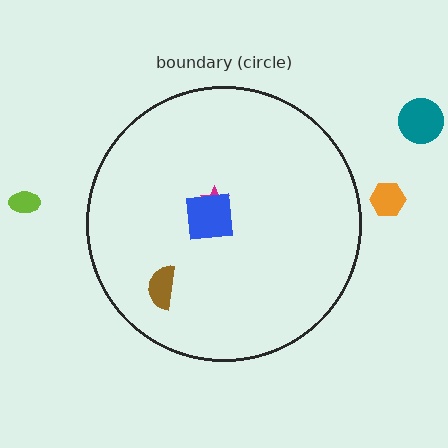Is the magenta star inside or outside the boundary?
Inside.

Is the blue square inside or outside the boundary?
Inside.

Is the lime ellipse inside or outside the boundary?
Outside.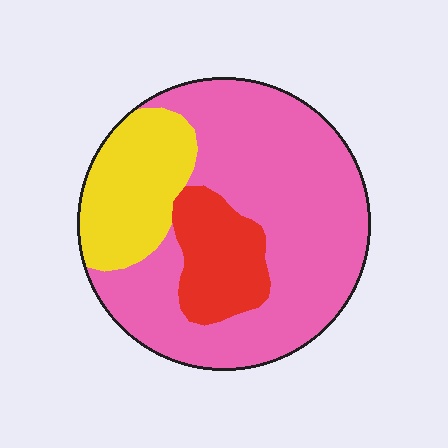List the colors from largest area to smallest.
From largest to smallest: pink, yellow, red.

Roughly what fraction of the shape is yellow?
Yellow covers around 20% of the shape.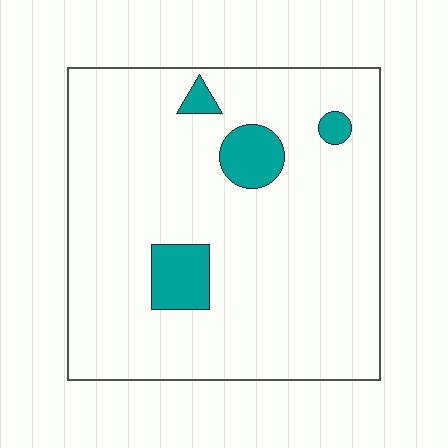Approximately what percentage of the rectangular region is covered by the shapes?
Approximately 10%.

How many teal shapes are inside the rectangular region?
4.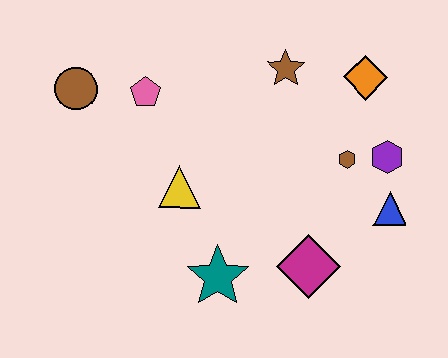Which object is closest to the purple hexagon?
The brown hexagon is closest to the purple hexagon.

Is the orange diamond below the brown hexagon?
No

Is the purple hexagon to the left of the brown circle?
No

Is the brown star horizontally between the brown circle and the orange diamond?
Yes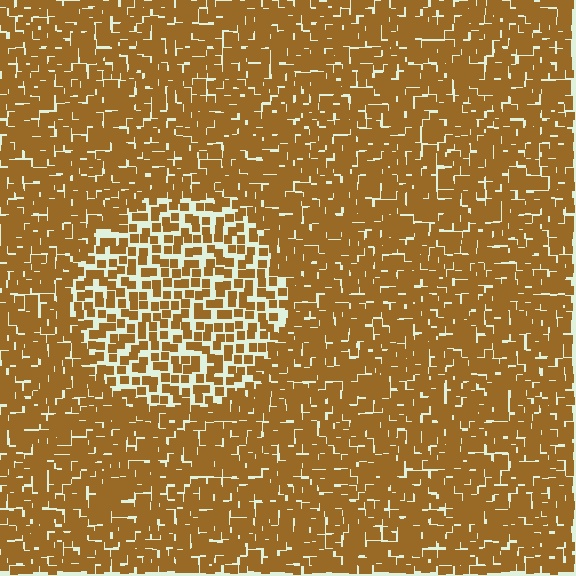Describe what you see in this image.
The image contains small brown elements arranged at two different densities. A circle-shaped region is visible where the elements are less densely packed than the surrounding area.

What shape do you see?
I see a circle.